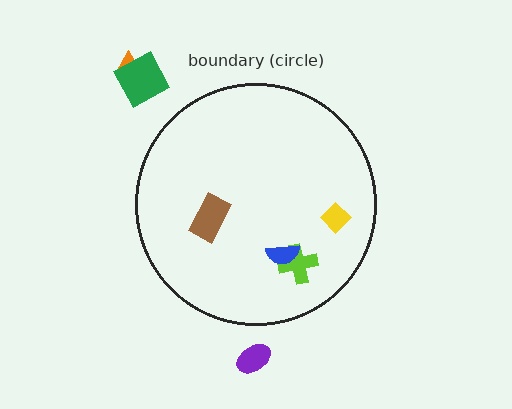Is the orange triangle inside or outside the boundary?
Outside.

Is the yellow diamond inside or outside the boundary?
Inside.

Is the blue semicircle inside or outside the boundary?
Inside.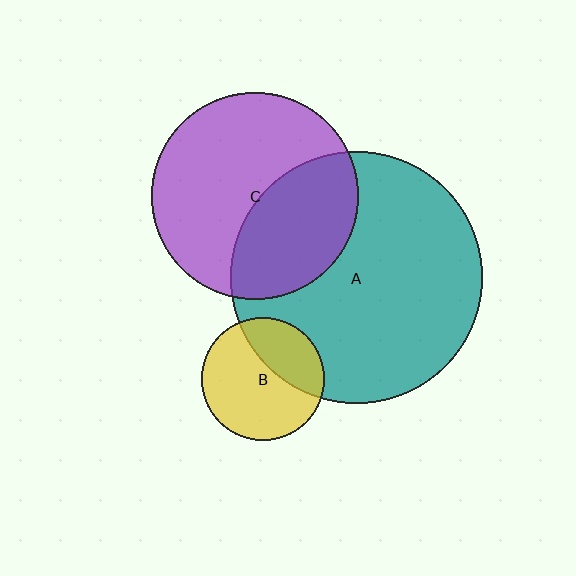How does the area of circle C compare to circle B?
Approximately 2.8 times.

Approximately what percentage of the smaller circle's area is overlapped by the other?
Approximately 35%.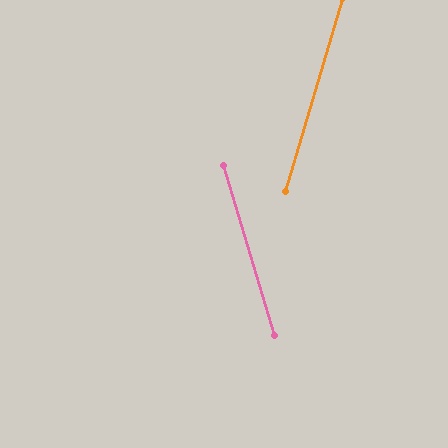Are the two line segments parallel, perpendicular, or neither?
Neither parallel nor perpendicular — they differ by about 33°.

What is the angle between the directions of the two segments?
Approximately 33 degrees.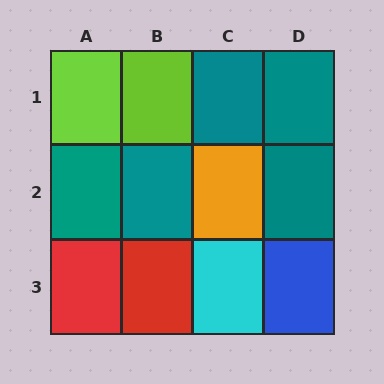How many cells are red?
2 cells are red.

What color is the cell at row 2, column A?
Teal.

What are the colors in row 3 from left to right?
Red, red, cyan, blue.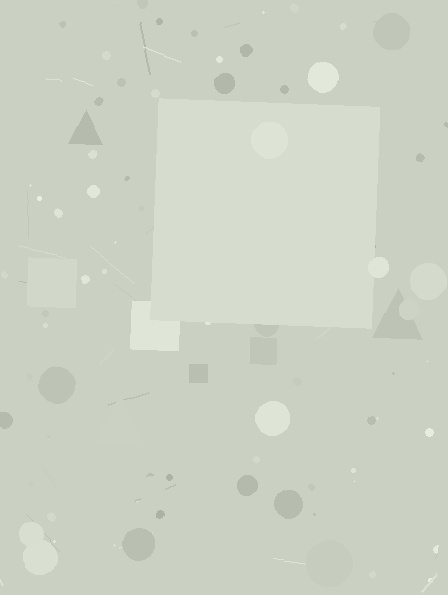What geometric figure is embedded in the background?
A square is embedded in the background.